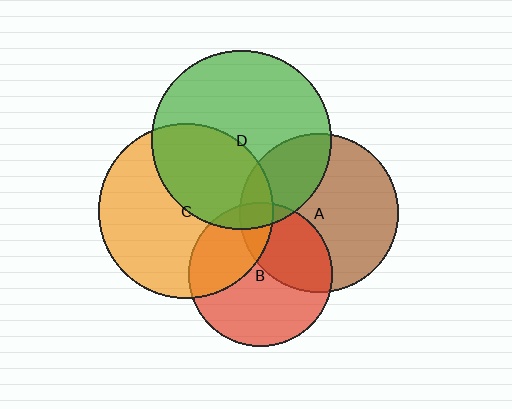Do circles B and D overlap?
Yes.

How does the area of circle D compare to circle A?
Approximately 1.3 times.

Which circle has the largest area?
Circle D (green).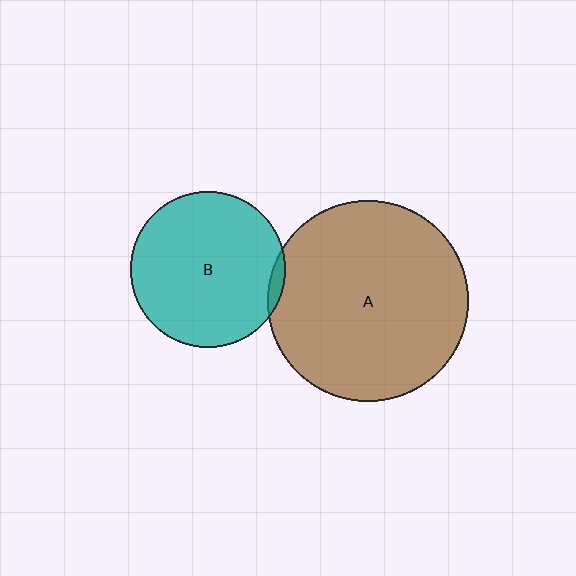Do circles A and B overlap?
Yes.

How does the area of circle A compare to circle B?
Approximately 1.7 times.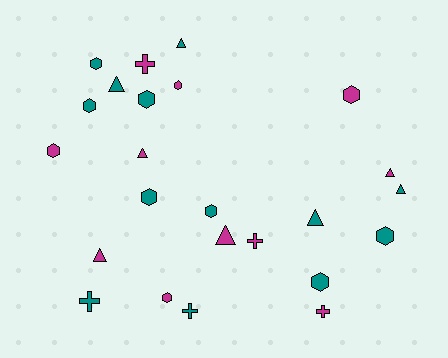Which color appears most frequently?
Teal, with 13 objects.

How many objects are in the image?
There are 24 objects.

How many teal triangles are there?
There are 4 teal triangles.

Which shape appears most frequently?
Hexagon, with 11 objects.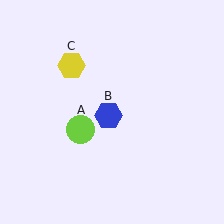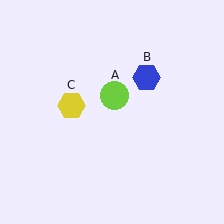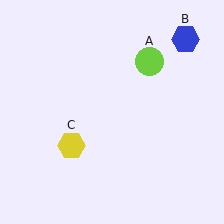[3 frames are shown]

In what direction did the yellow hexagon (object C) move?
The yellow hexagon (object C) moved down.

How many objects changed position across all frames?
3 objects changed position: lime circle (object A), blue hexagon (object B), yellow hexagon (object C).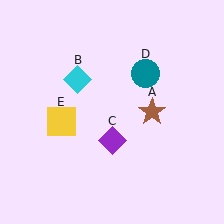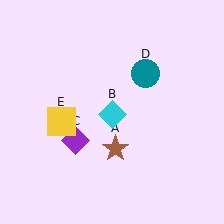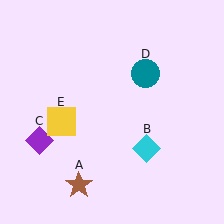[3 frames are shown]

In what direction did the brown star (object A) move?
The brown star (object A) moved down and to the left.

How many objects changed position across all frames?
3 objects changed position: brown star (object A), cyan diamond (object B), purple diamond (object C).